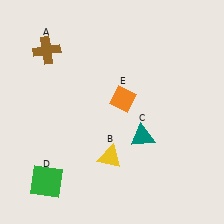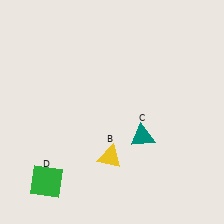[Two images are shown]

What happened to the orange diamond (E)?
The orange diamond (E) was removed in Image 2. It was in the top-right area of Image 1.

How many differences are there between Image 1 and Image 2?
There are 2 differences between the two images.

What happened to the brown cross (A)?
The brown cross (A) was removed in Image 2. It was in the top-left area of Image 1.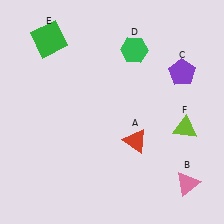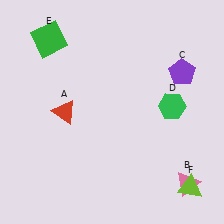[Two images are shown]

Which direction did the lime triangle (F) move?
The lime triangle (F) moved down.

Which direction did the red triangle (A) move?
The red triangle (A) moved left.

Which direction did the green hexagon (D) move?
The green hexagon (D) moved down.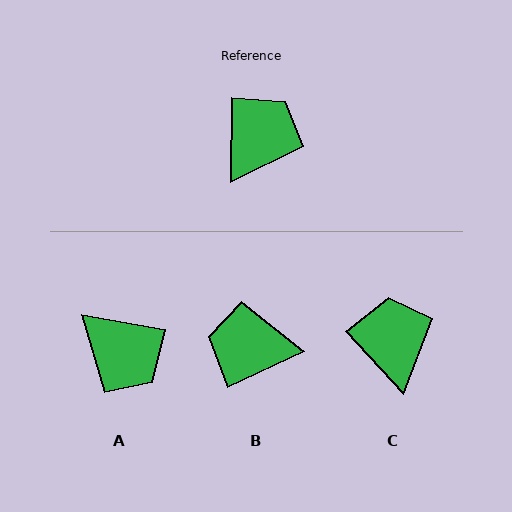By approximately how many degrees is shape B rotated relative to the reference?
Approximately 115 degrees counter-clockwise.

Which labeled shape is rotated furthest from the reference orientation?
B, about 115 degrees away.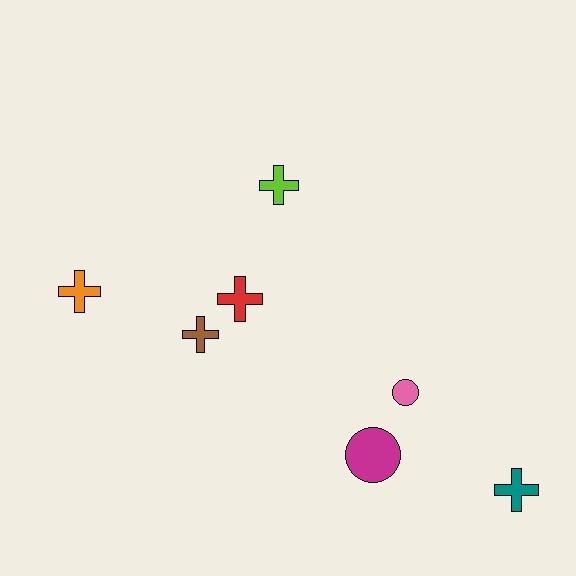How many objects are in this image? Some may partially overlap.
There are 7 objects.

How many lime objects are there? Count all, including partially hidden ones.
There is 1 lime object.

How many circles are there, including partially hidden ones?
There are 2 circles.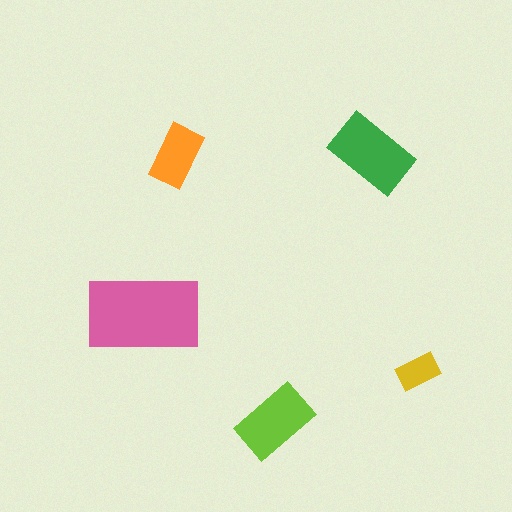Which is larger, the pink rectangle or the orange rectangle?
The pink one.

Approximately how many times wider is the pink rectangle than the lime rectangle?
About 1.5 times wider.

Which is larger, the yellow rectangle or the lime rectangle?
The lime one.